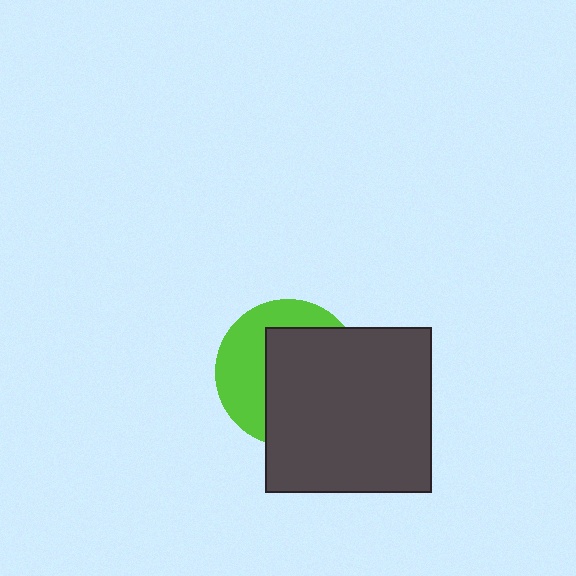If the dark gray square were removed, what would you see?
You would see the complete lime circle.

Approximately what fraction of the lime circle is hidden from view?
Roughly 59% of the lime circle is hidden behind the dark gray square.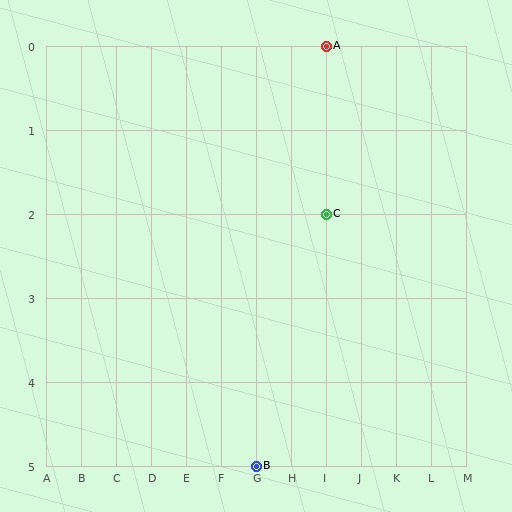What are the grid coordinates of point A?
Point A is at grid coordinates (I, 0).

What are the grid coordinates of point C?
Point C is at grid coordinates (I, 2).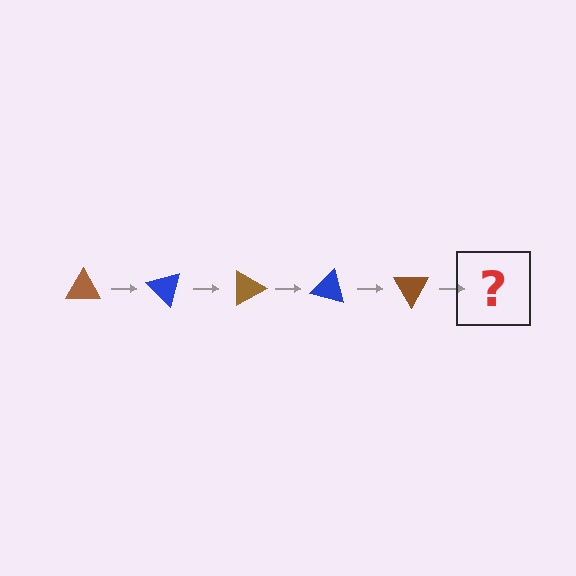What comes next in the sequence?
The next element should be a blue triangle, rotated 225 degrees from the start.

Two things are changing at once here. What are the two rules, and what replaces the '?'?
The two rules are that it rotates 45 degrees each step and the color cycles through brown and blue. The '?' should be a blue triangle, rotated 225 degrees from the start.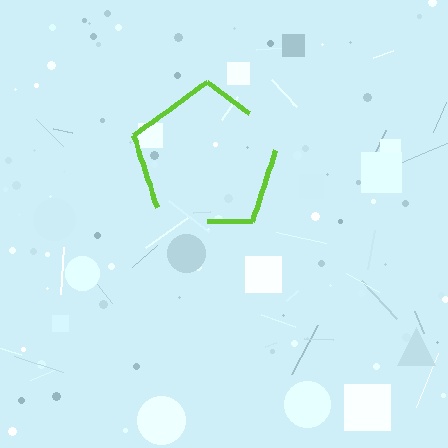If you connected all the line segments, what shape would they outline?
They would outline a pentagon.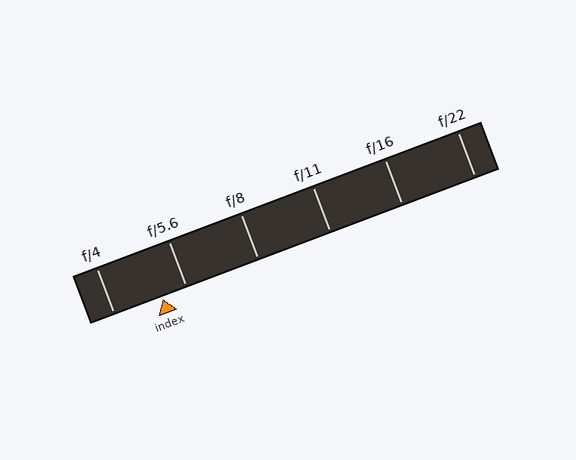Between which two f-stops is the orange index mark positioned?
The index mark is between f/4 and f/5.6.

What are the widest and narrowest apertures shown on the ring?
The widest aperture shown is f/4 and the narrowest is f/22.